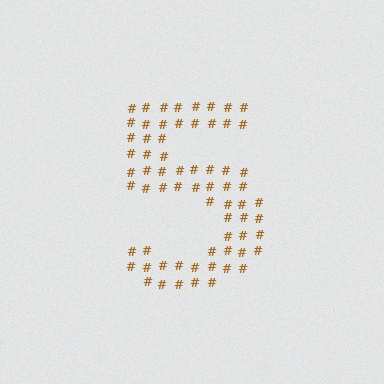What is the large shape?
The large shape is the digit 5.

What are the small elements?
The small elements are hash symbols.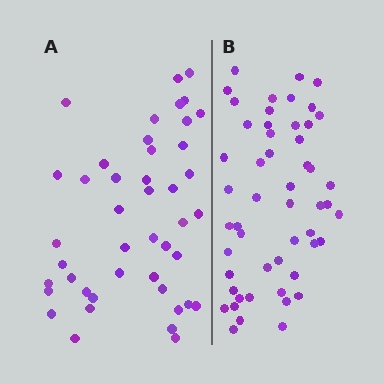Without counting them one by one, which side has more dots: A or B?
Region B (the right region) has more dots.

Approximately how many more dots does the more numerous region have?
Region B has roughly 8 or so more dots than region A.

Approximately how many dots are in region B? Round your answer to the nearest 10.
About 50 dots. (The exact count is 52, which rounds to 50.)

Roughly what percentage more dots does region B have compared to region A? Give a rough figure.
About 20% more.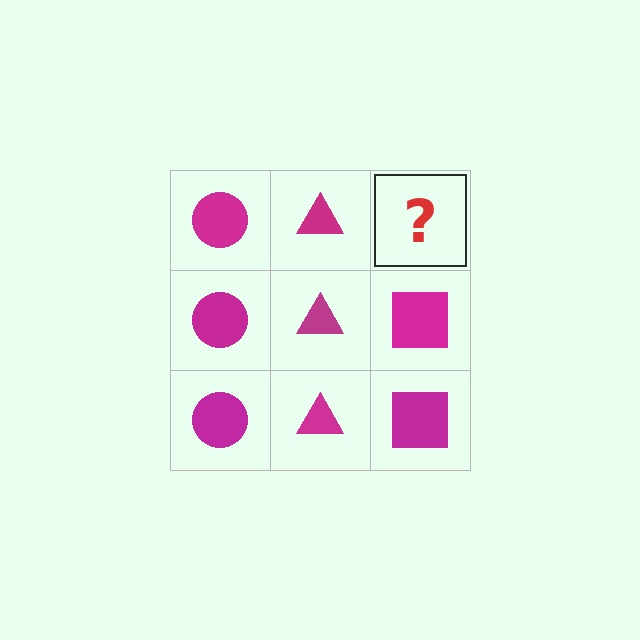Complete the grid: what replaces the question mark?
The question mark should be replaced with a magenta square.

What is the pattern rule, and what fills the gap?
The rule is that each column has a consistent shape. The gap should be filled with a magenta square.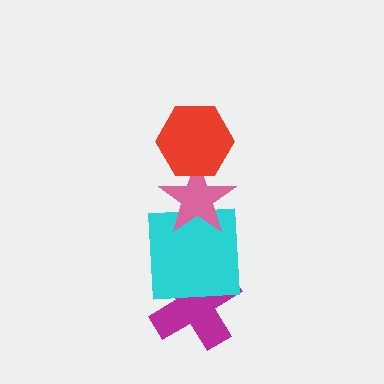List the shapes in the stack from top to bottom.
From top to bottom: the red hexagon, the pink star, the cyan square, the magenta cross.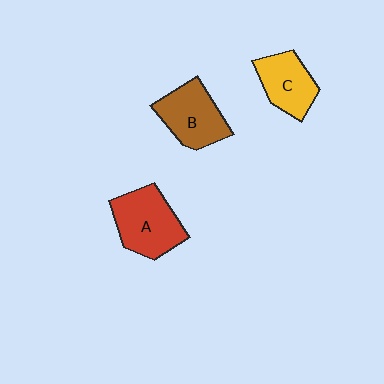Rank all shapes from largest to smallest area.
From largest to smallest: A (red), B (brown), C (yellow).